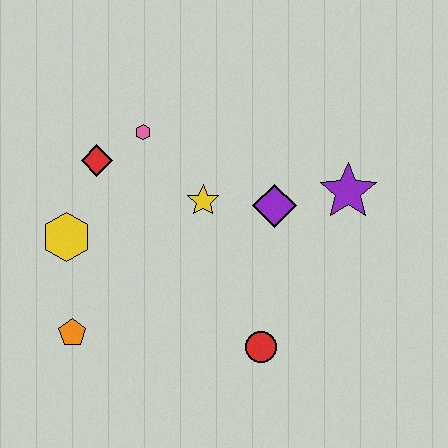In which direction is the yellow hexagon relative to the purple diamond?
The yellow hexagon is to the left of the purple diamond.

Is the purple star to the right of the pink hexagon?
Yes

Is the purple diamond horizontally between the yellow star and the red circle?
No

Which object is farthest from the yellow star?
The orange pentagon is farthest from the yellow star.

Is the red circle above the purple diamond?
No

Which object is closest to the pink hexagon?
The red diamond is closest to the pink hexagon.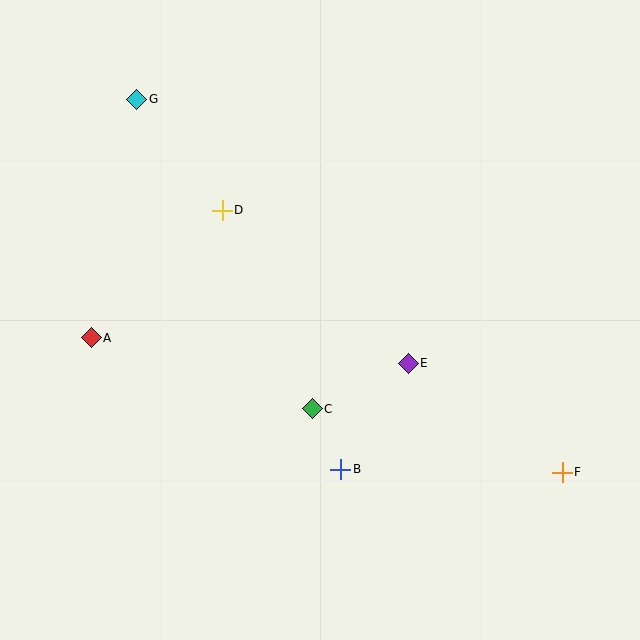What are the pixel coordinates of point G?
Point G is at (137, 99).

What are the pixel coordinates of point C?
Point C is at (312, 409).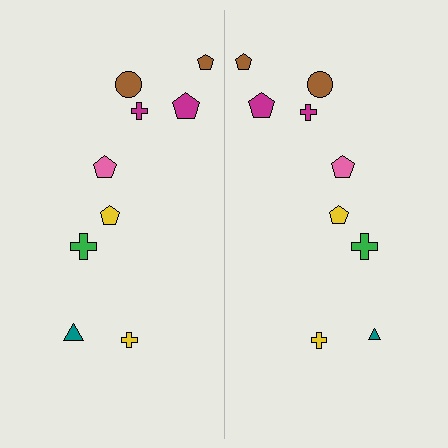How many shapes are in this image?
There are 18 shapes in this image.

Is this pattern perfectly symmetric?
No, the pattern is not perfectly symmetric. The teal triangle on the right side has a different size than its mirror counterpart.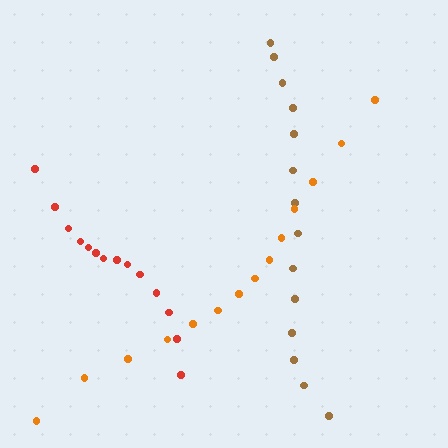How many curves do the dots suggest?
There are 3 distinct paths.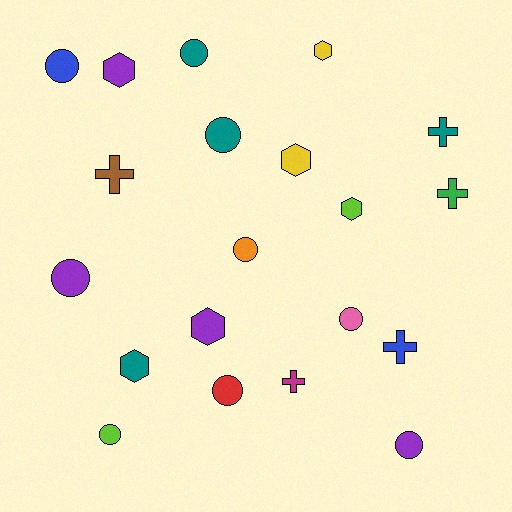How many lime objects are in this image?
There are 2 lime objects.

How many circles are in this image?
There are 9 circles.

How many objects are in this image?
There are 20 objects.